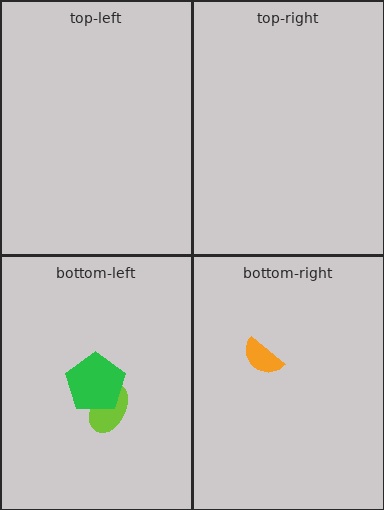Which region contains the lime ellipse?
The bottom-left region.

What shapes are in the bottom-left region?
The lime ellipse, the green pentagon.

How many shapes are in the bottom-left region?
2.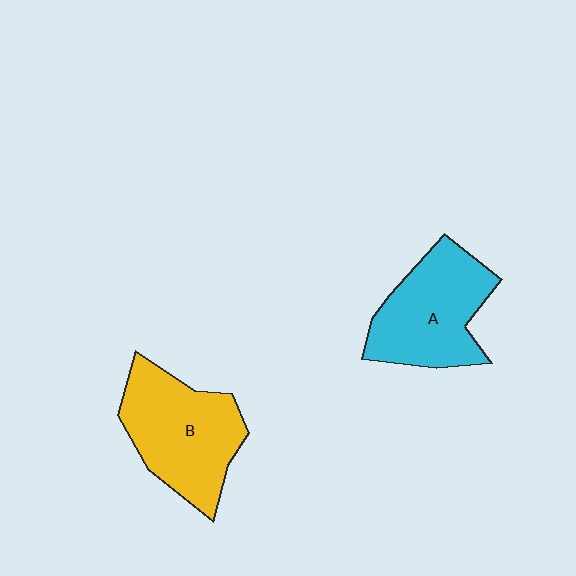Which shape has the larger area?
Shape B (yellow).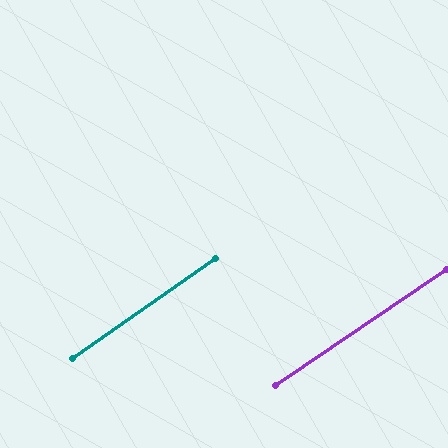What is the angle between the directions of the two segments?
Approximately 1 degree.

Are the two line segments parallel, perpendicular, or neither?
Parallel — their directions differ by only 0.7°.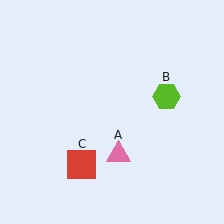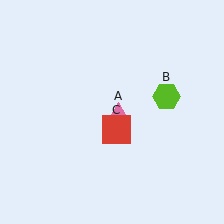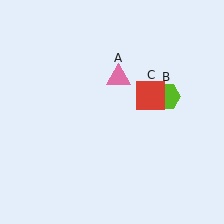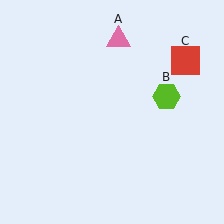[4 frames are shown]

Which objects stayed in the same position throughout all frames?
Lime hexagon (object B) remained stationary.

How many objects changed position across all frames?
2 objects changed position: pink triangle (object A), red square (object C).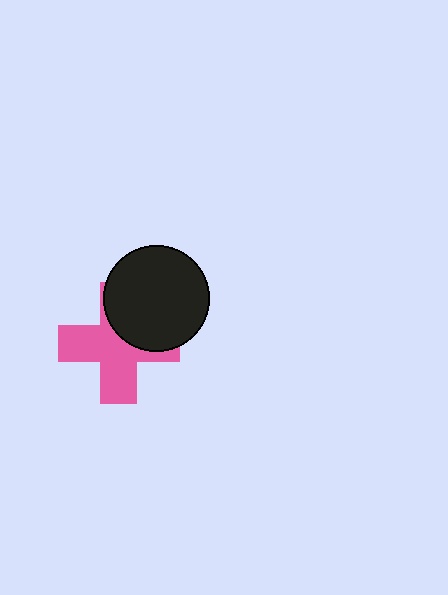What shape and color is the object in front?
The object in front is a black circle.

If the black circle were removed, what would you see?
You would see the complete pink cross.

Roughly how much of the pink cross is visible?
About half of it is visible (roughly 63%).